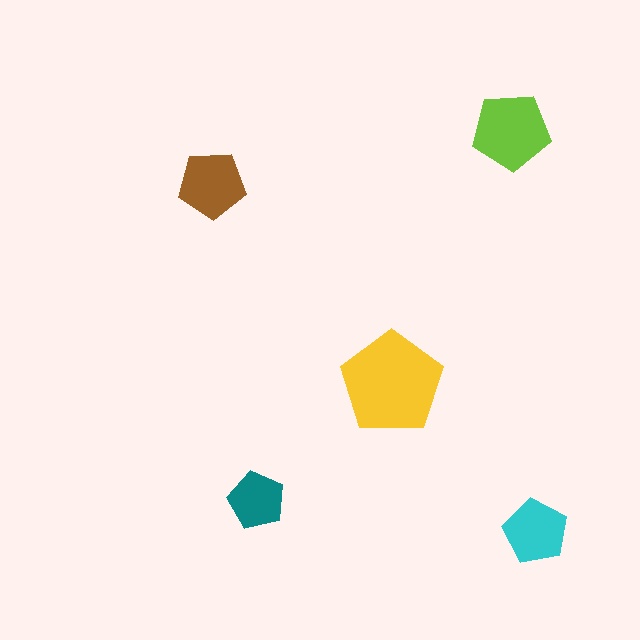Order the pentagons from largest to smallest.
the yellow one, the lime one, the brown one, the cyan one, the teal one.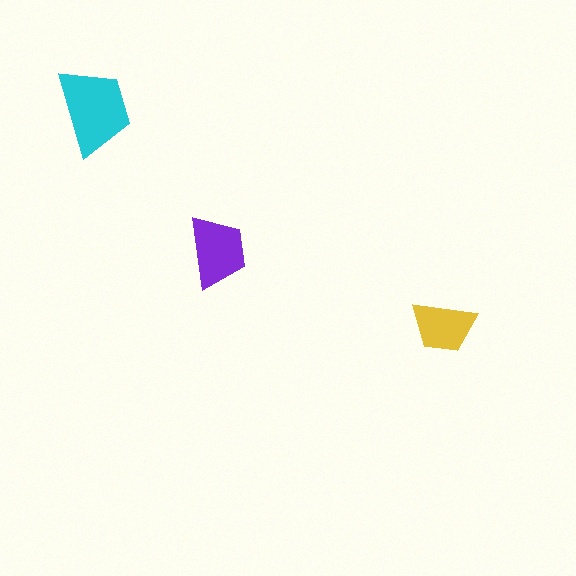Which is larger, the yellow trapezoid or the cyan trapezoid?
The cyan one.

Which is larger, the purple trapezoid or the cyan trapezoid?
The cyan one.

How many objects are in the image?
There are 3 objects in the image.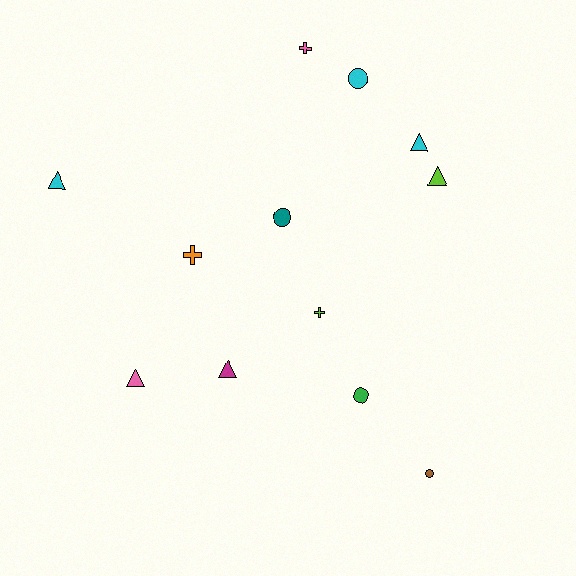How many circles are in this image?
There are 4 circles.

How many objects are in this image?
There are 12 objects.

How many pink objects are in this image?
There are 2 pink objects.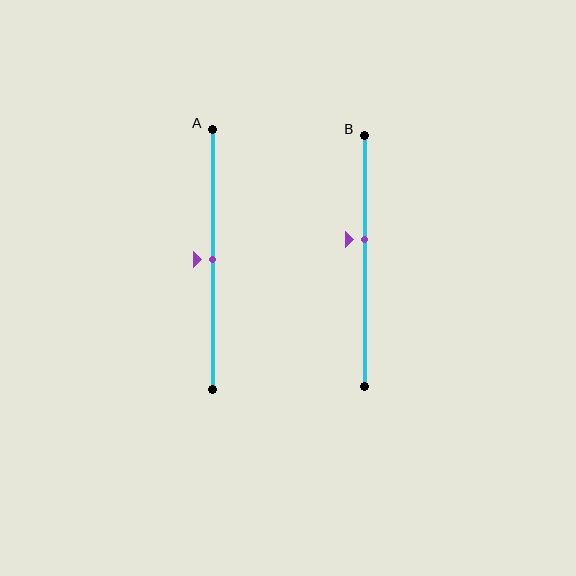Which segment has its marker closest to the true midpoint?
Segment A has its marker closest to the true midpoint.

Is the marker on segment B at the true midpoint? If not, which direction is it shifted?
No, the marker on segment B is shifted upward by about 9% of the segment length.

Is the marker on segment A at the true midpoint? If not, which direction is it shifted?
Yes, the marker on segment A is at the true midpoint.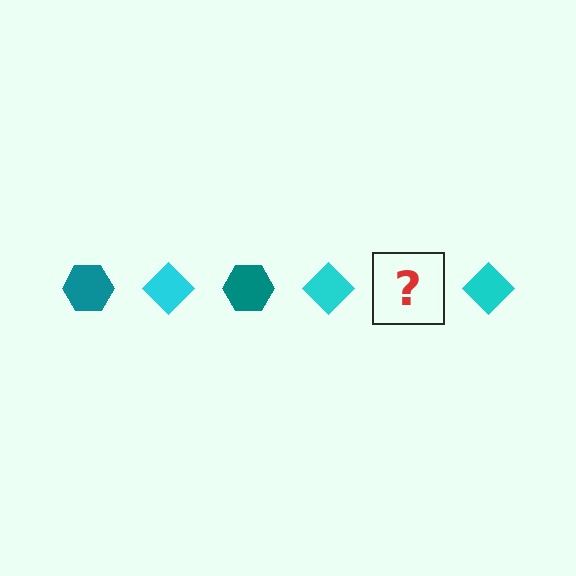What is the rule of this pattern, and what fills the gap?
The rule is that the pattern alternates between teal hexagon and cyan diamond. The gap should be filled with a teal hexagon.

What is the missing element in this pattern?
The missing element is a teal hexagon.